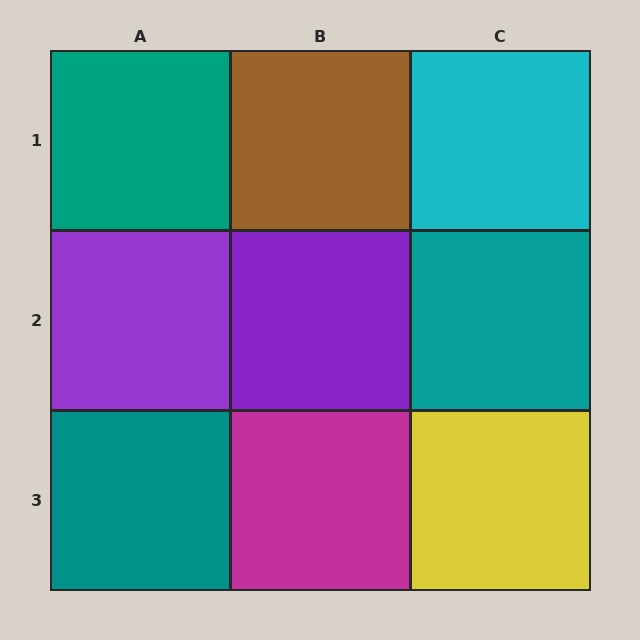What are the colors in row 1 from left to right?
Teal, brown, cyan.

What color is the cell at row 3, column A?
Teal.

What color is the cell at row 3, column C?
Yellow.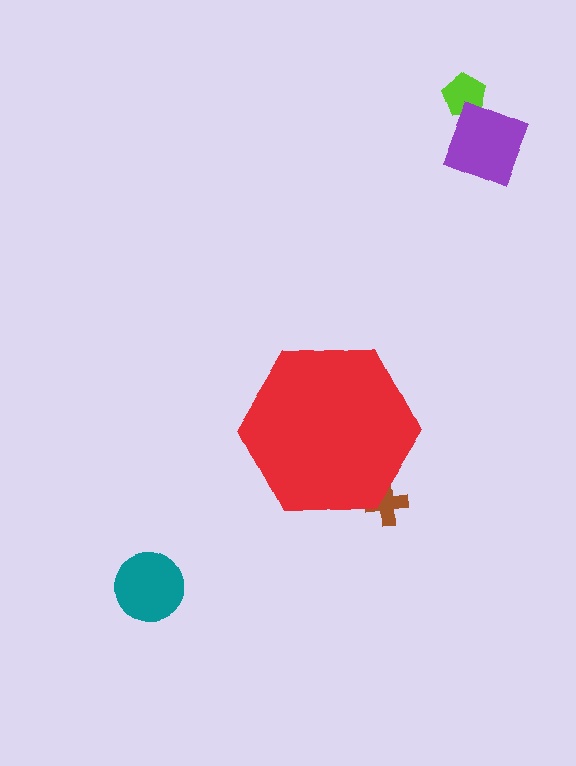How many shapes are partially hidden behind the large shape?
1 shape is partially hidden.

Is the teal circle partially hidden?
No, the teal circle is fully visible.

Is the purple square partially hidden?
No, the purple square is fully visible.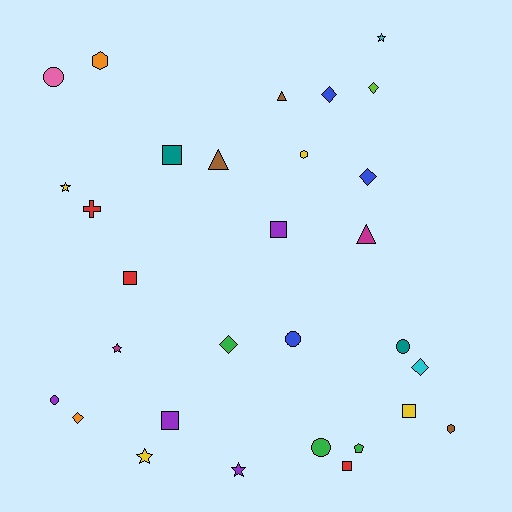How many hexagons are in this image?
There are 3 hexagons.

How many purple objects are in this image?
There are 4 purple objects.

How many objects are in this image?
There are 30 objects.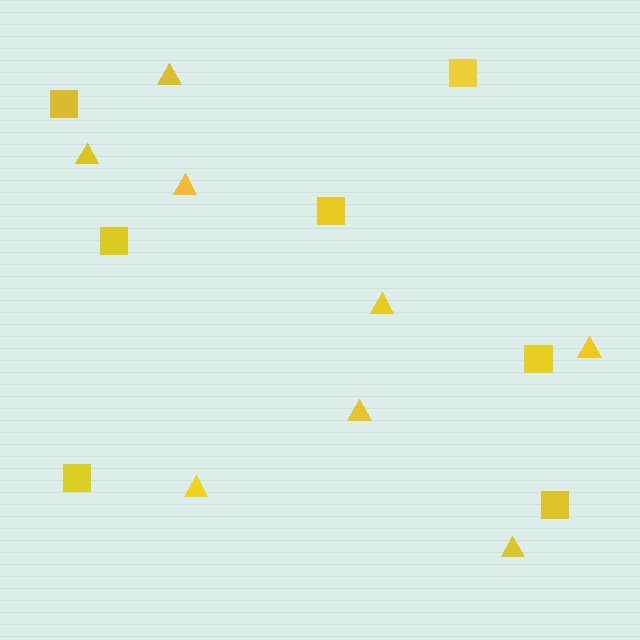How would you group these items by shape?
There are 2 groups: one group of triangles (8) and one group of squares (7).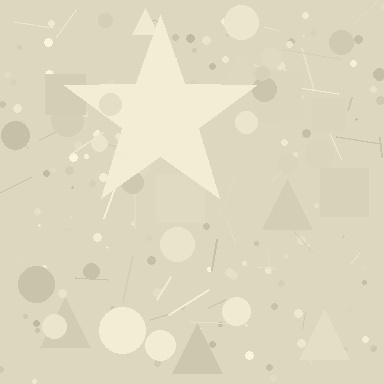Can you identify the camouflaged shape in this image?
The camouflaged shape is a star.